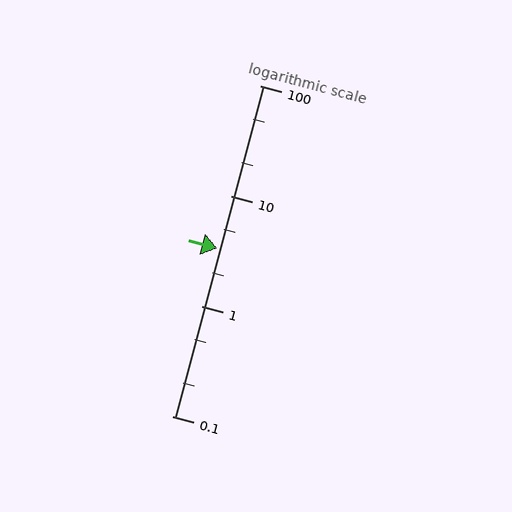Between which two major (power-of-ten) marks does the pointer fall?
The pointer is between 1 and 10.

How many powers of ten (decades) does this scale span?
The scale spans 3 decades, from 0.1 to 100.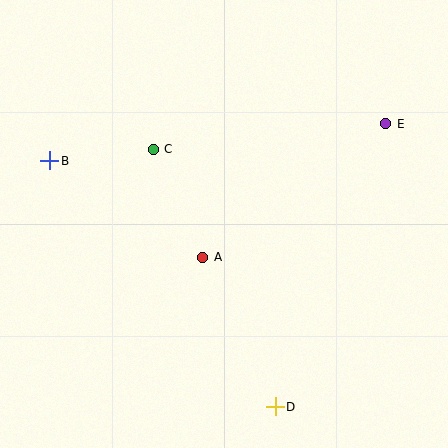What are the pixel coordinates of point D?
Point D is at (275, 407).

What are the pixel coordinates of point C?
Point C is at (153, 149).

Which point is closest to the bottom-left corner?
Point D is closest to the bottom-left corner.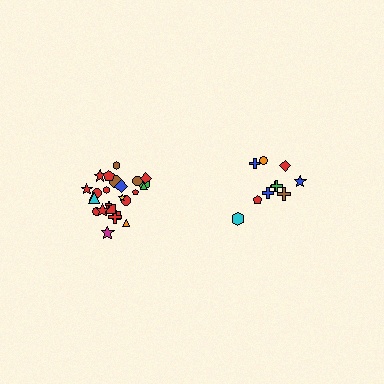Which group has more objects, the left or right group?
The left group.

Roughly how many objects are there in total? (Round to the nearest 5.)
Roughly 35 objects in total.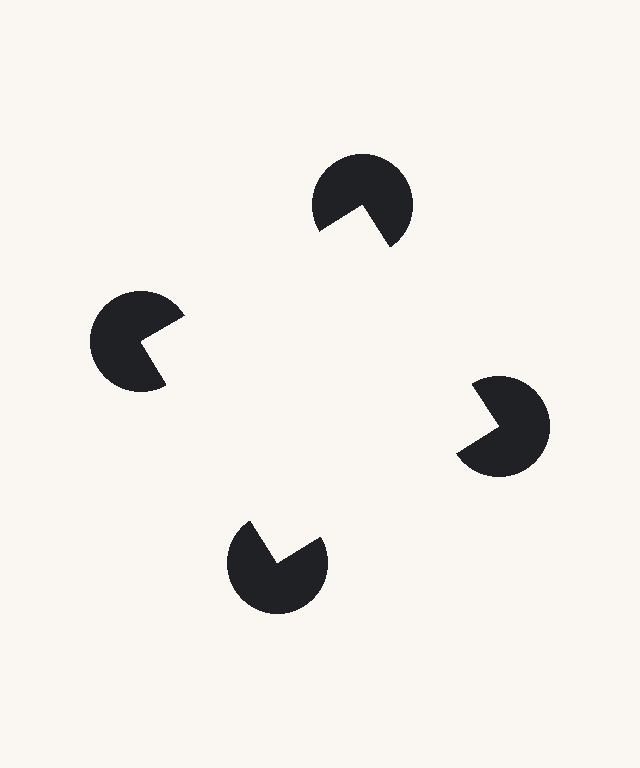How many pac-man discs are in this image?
There are 4 — one at each vertex of the illusory square.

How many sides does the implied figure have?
4 sides.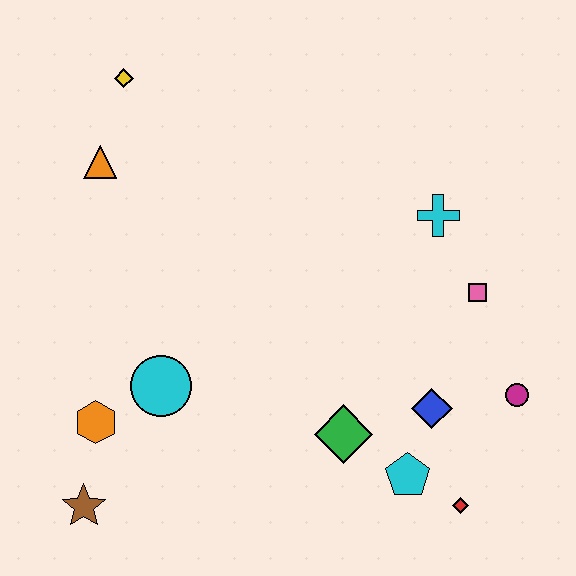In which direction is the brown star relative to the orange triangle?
The brown star is below the orange triangle.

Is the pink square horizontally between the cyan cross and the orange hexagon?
No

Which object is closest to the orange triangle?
The yellow diamond is closest to the orange triangle.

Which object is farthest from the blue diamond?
The yellow diamond is farthest from the blue diamond.